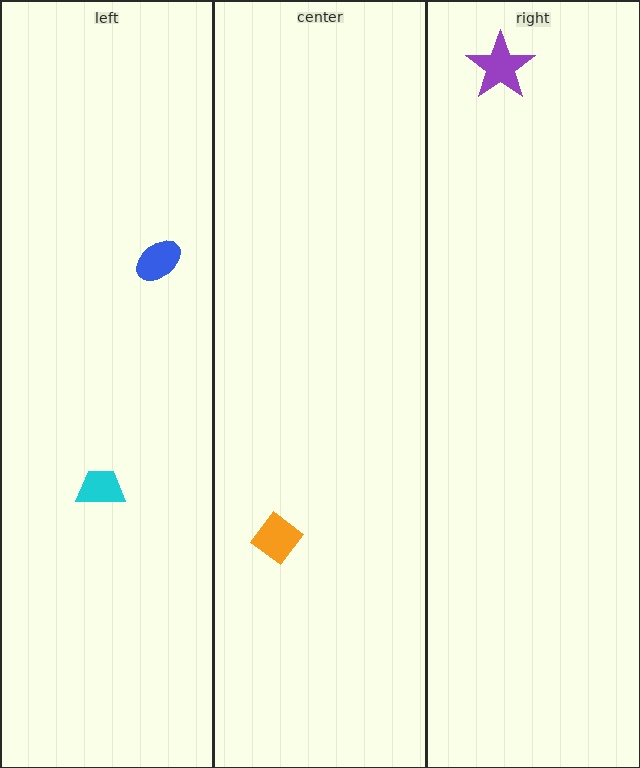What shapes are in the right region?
The purple star.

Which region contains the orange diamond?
The center region.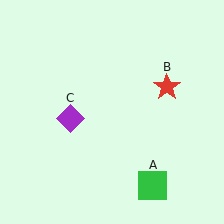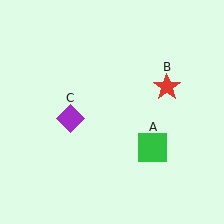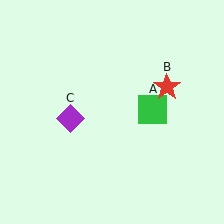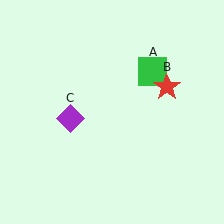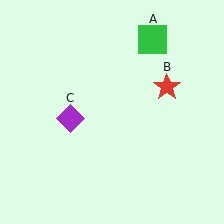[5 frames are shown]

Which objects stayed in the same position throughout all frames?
Red star (object B) and purple diamond (object C) remained stationary.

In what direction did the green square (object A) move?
The green square (object A) moved up.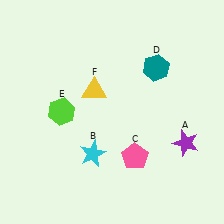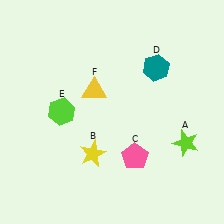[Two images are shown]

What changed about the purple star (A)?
In Image 1, A is purple. In Image 2, it changed to lime.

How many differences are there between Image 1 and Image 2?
There are 2 differences between the two images.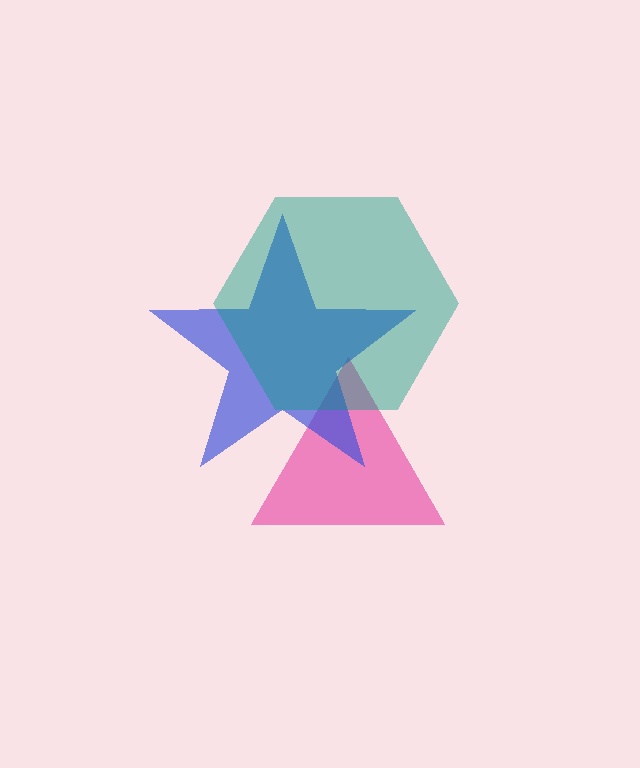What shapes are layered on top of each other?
The layered shapes are: a pink triangle, a blue star, a teal hexagon.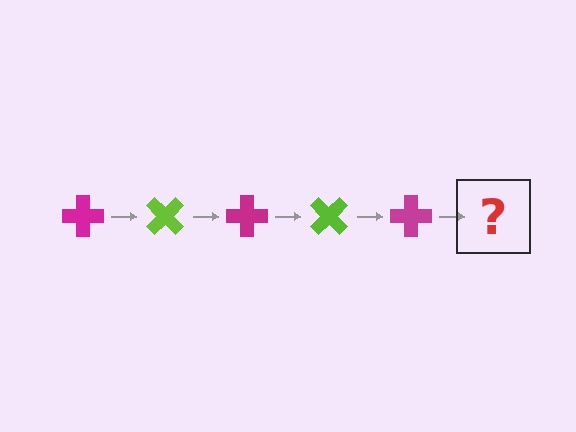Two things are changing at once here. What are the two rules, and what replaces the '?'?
The two rules are that it rotates 45 degrees each step and the color cycles through magenta and lime. The '?' should be a lime cross, rotated 225 degrees from the start.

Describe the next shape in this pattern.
It should be a lime cross, rotated 225 degrees from the start.